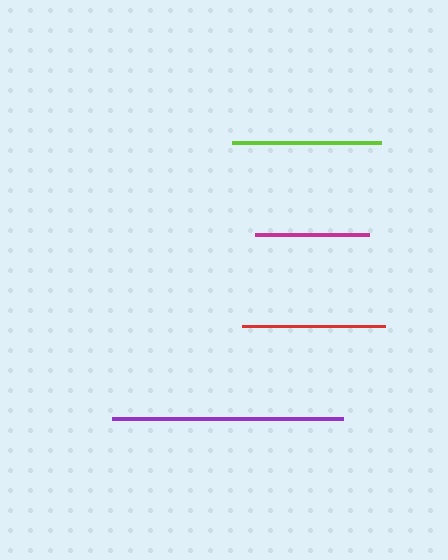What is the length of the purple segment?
The purple segment is approximately 230 pixels long.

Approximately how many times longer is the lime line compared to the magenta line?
The lime line is approximately 1.3 times the length of the magenta line.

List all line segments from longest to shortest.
From longest to shortest: purple, lime, red, magenta.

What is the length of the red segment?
The red segment is approximately 143 pixels long.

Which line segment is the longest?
The purple line is the longest at approximately 230 pixels.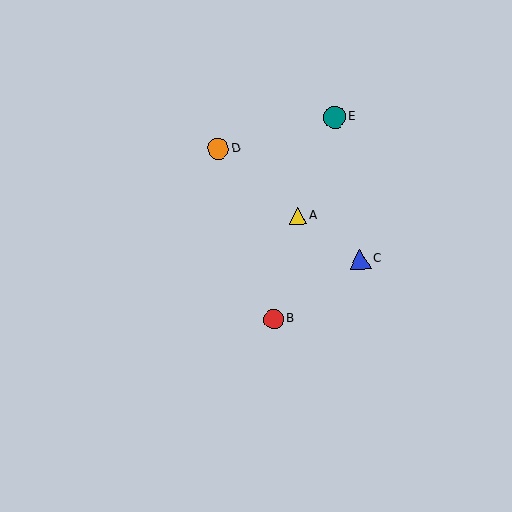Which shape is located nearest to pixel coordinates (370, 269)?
The blue triangle (labeled C) at (360, 259) is nearest to that location.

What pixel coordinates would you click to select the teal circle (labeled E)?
Click at (335, 117) to select the teal circle E.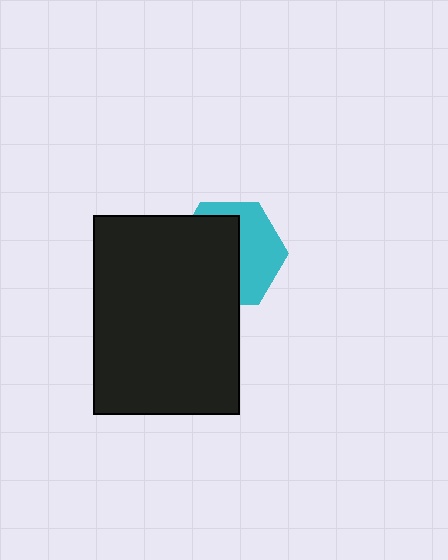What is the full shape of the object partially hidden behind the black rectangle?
The partially hidden object is a cyan hexagon.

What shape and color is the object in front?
The object in front is a black rectangle.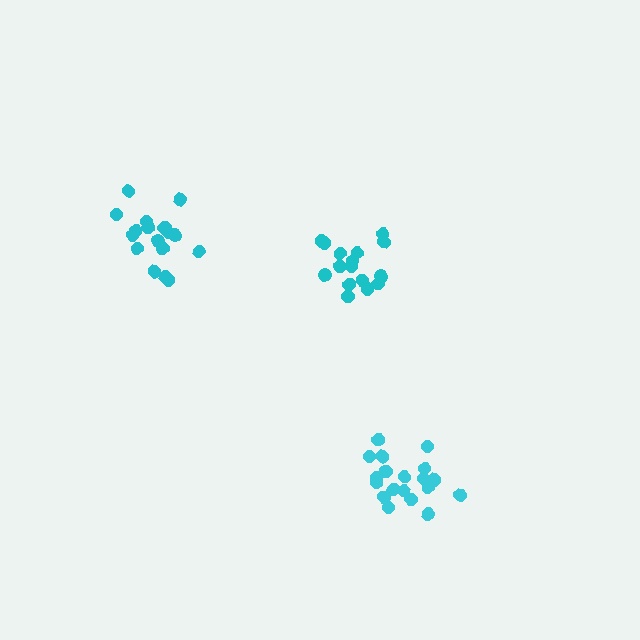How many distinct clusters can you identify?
There are 3 distinct clusters.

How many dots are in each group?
Group 1: 17 dots, Group 2: 16 dots, Group 3: 19 dots (52 total).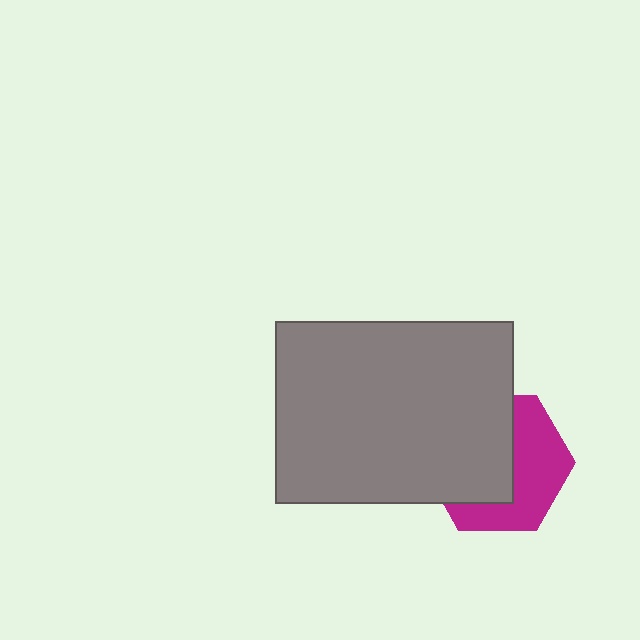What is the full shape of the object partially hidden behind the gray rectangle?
The partially hidden object is a magenta hexagon.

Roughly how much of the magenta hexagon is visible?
About half of it is visible (roughly 48%).